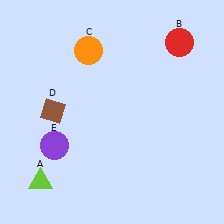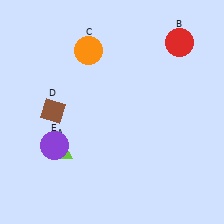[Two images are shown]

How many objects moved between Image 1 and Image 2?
1 object moved between the two images.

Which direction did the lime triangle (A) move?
The lime triangle (A) moved up.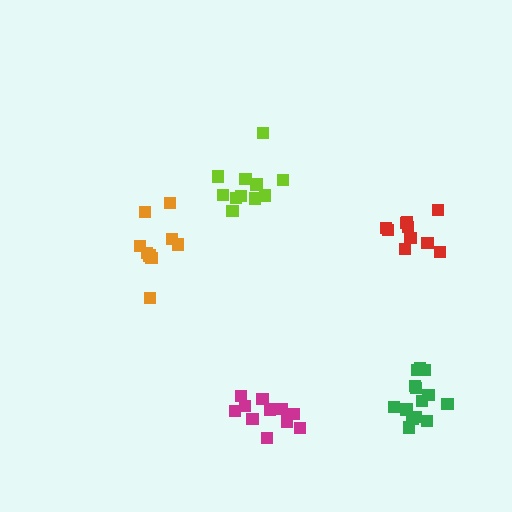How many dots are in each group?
Group 1: 11 dots, Group 2: 9 dots, Group 3: 10 dots, Group 4: 14 dots, Group 5: 11 dots (55 total).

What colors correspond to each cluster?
The clusters are colored: magenta, orange, red, green, lime.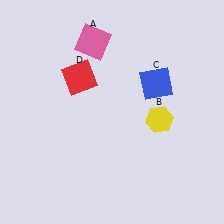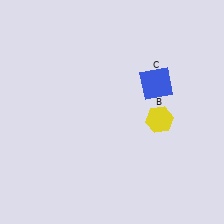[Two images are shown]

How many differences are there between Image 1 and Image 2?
There are 2 differences between the two images.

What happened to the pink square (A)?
The pink square (A) was removed in Image 2. It was in the top-left area of Image 1.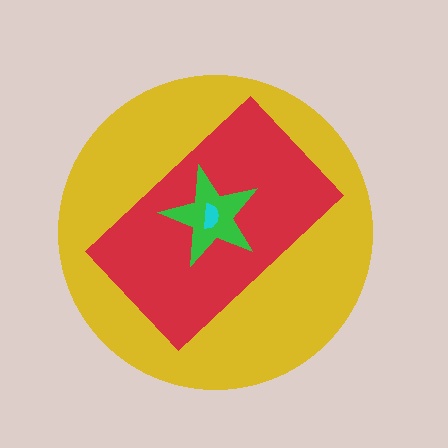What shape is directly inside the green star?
The cyan semicircle.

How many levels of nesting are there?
4.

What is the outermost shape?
The yellow circle.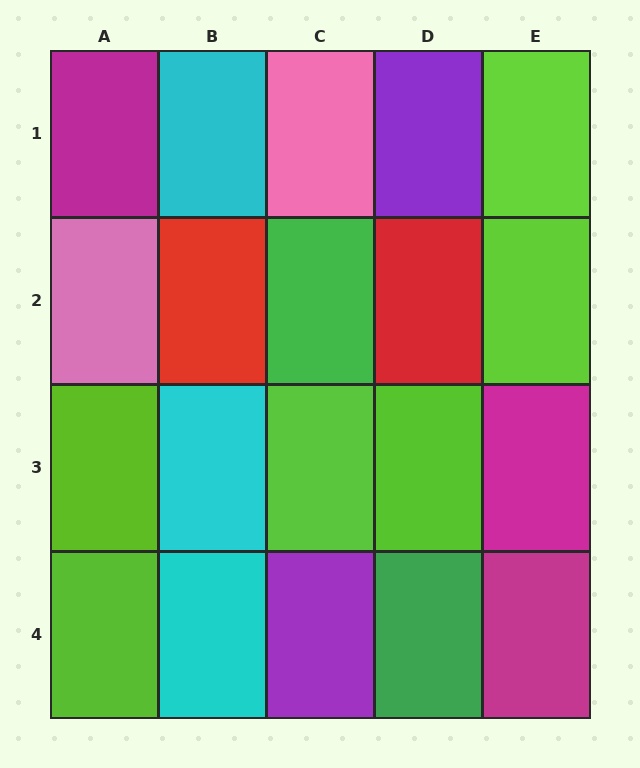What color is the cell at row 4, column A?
Lime.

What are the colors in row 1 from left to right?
Magenta, cyan, pink, purple, lime.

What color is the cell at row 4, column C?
Purple.